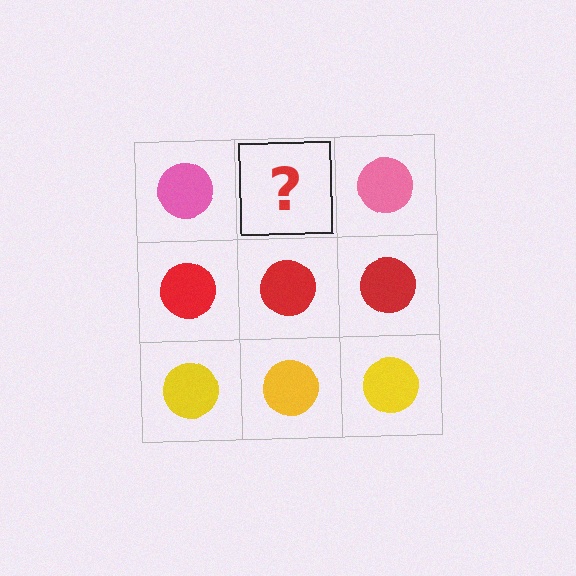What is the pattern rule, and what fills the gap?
The rule is that each row has a consistent color. The gap should be filled with a pink circle.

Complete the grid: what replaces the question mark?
The question mark should be replaced with a pink circle.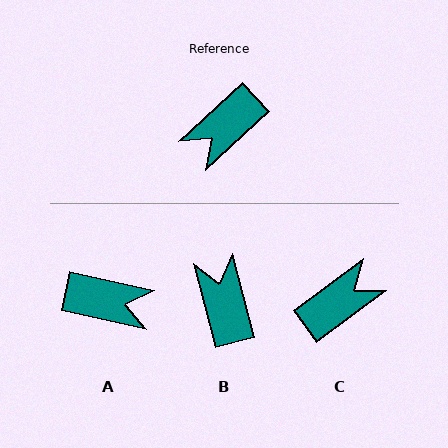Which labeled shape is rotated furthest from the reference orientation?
C, about 174 degrees away.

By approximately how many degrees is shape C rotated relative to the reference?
Approximately 174 degrees counter-clockwise.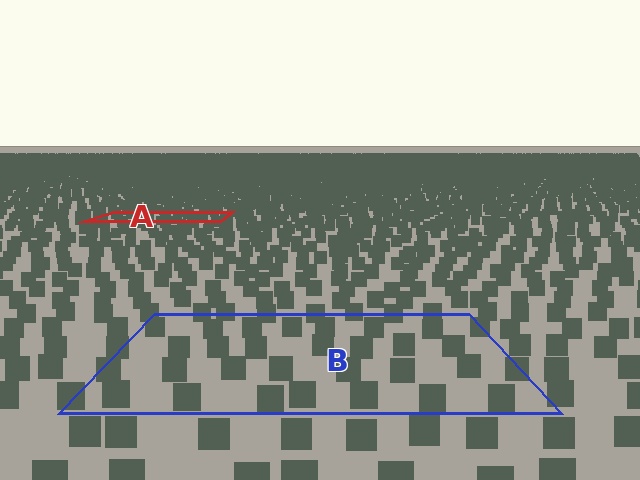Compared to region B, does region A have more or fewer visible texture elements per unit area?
Region A has more texture elements per unit area — they are packed more densely because it is farther away.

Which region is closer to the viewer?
Region B is closer. The texture elements there are larger and more spread out.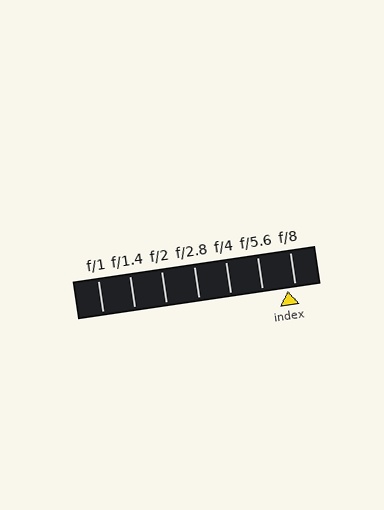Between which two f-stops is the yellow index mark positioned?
The index mark is between f/5.6 and f/8.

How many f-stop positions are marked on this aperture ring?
There are 7 f-stop positions marked.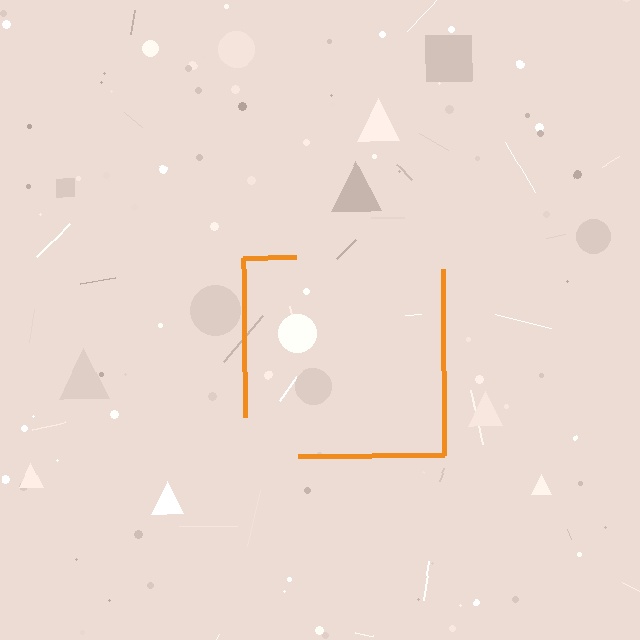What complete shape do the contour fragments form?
The contour fragments form a square.